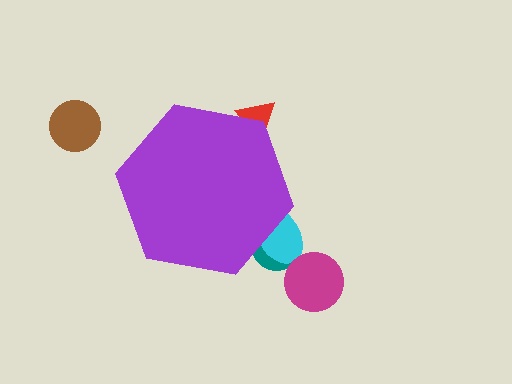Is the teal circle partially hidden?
Yes, the teal circle is partially hidden behind the purple hexagon.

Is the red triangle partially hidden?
Yes, the red triangle is partially hidden behind the purple hexagon.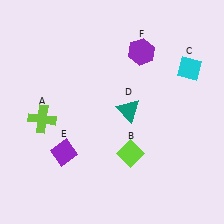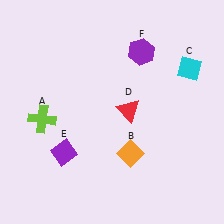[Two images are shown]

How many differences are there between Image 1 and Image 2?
There are 2 differences between the two images.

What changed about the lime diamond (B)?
In Image 1, B is lime. In Image 2, it changed to orange.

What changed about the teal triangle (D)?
In Image 1, D is teal. In Image 2, it changed to red.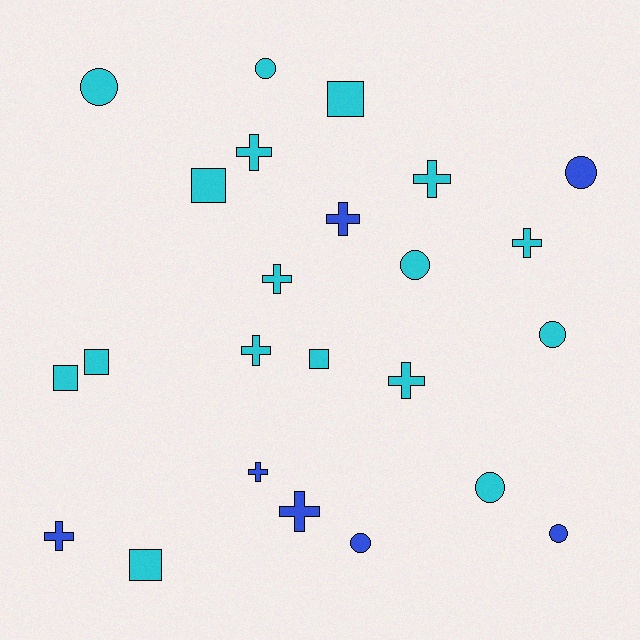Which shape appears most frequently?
Cross, with 10 objects.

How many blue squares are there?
There are no blue squares.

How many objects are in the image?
There are 24 objects.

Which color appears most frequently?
Cyan, with 17 objects.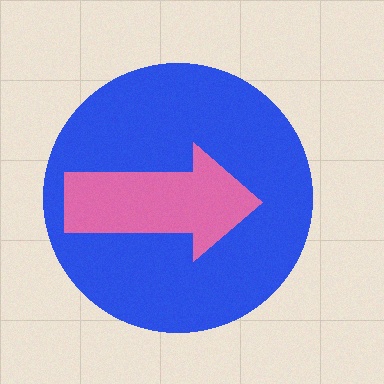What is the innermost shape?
The pink arrow.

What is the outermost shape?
The blue circle.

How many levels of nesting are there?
2.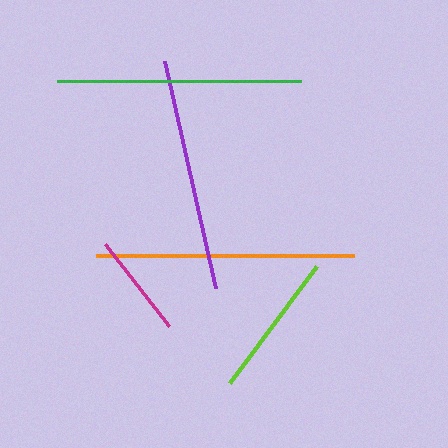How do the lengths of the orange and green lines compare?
The orange and green lines are approximately the same length.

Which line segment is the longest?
The orange line is the longest at approximately 258 pixels.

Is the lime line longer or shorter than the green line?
The green line is longer than the lime line.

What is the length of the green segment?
The green segment is approximately 244 pixels long.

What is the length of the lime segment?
The lime segment is approximately 145 pixels long.